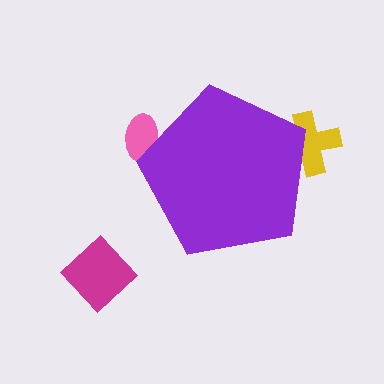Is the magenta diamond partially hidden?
No, the magenta diamond is fully visible.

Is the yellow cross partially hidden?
Yes, the yellow cross is partially hidden behind the purple pentagon.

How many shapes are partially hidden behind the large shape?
2 shapes are partially hidden.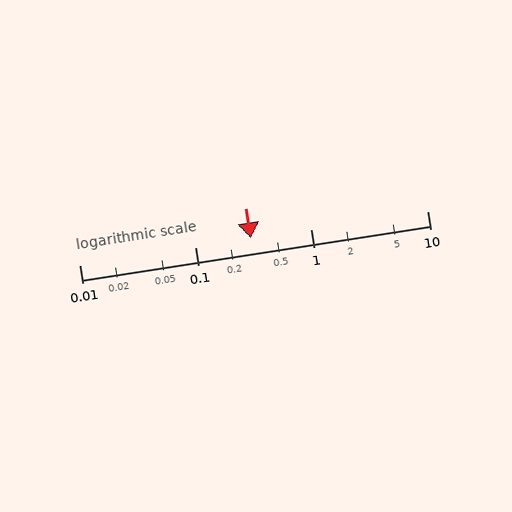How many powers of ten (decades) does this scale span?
The scale spans 3 decades, from 0.01 to 10.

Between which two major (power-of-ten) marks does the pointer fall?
The pointer is between 0.1 and 1.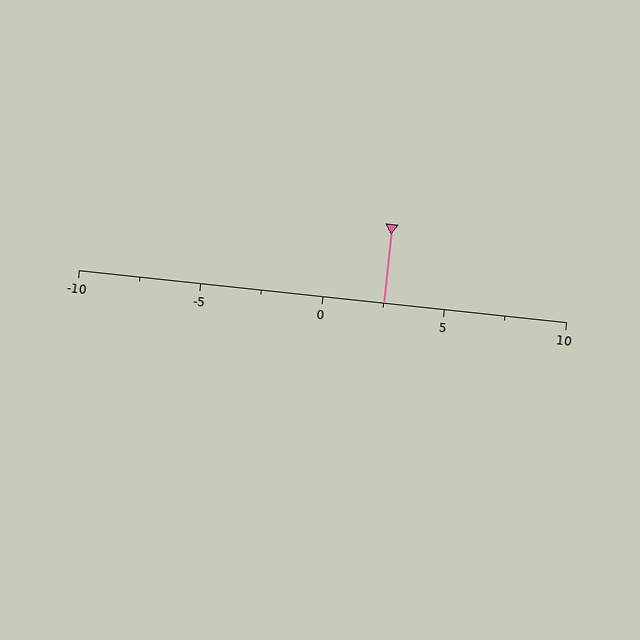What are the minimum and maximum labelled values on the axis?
The axis runs from -10 to 10.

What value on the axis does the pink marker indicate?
The marker indicates approximately 2.5.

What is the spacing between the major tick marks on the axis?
The major ticks are spaced 5 apart.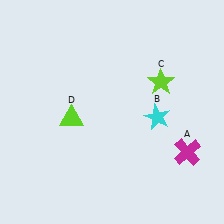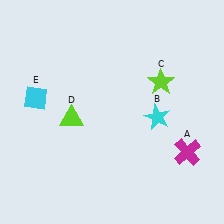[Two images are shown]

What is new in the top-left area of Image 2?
A cyan diamond (E) was added in the top-left area of Image 2.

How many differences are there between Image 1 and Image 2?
There is 1 difference between the two images.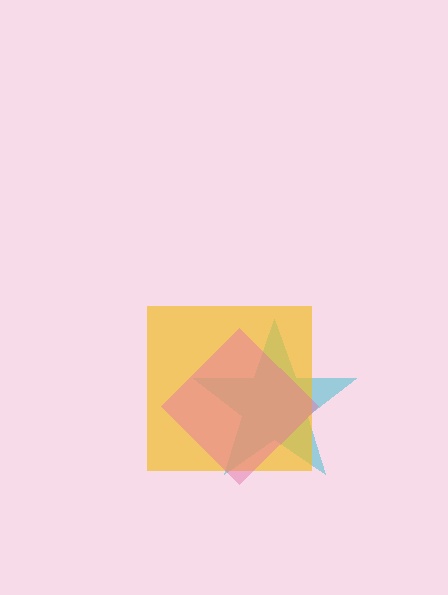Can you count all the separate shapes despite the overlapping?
Yes, there are 3 separate shapes.